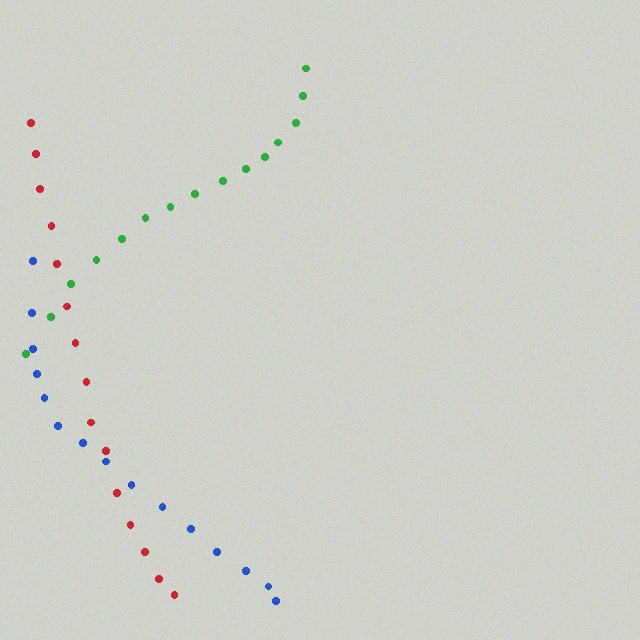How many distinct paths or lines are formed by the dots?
There are 3 distinct paths.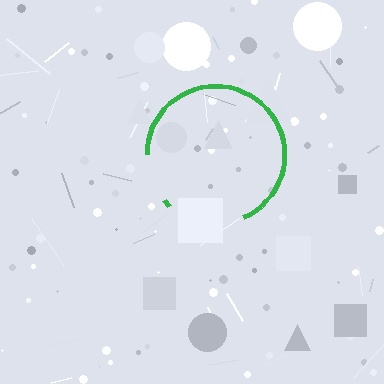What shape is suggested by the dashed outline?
The dashed outline suggests a circle.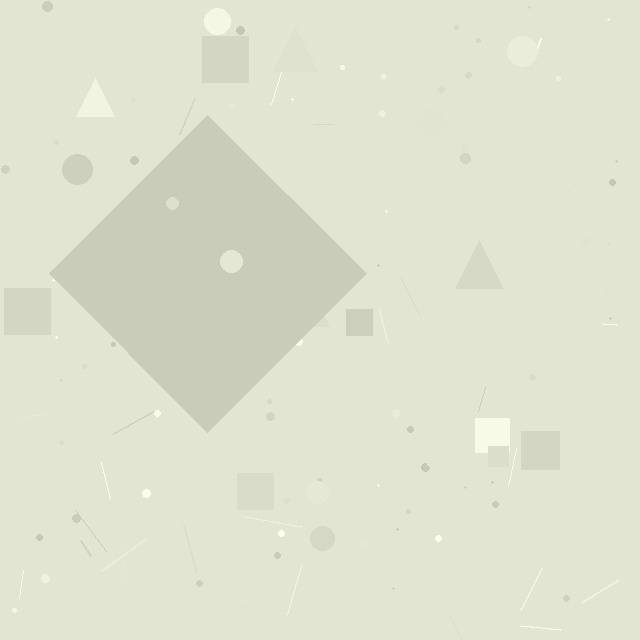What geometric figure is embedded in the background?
A diamond is embedded in the background.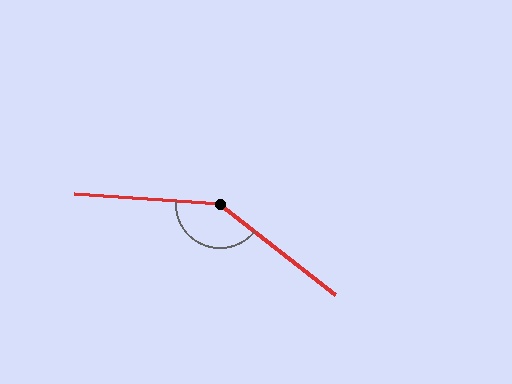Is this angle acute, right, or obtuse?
It is obtuse.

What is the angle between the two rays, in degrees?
Approximately 146 degrees.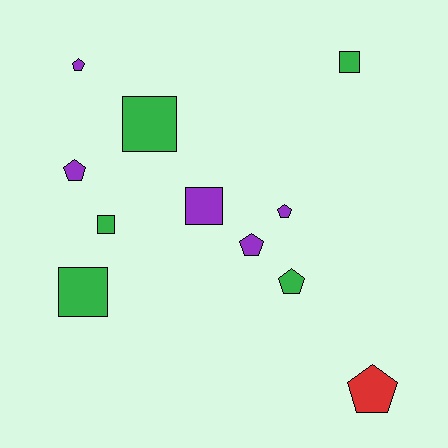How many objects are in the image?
There are 11 objects.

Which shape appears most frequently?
Pentagon, with 6 objects.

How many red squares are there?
There are no red squares.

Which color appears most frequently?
Purple, with 5 objects.